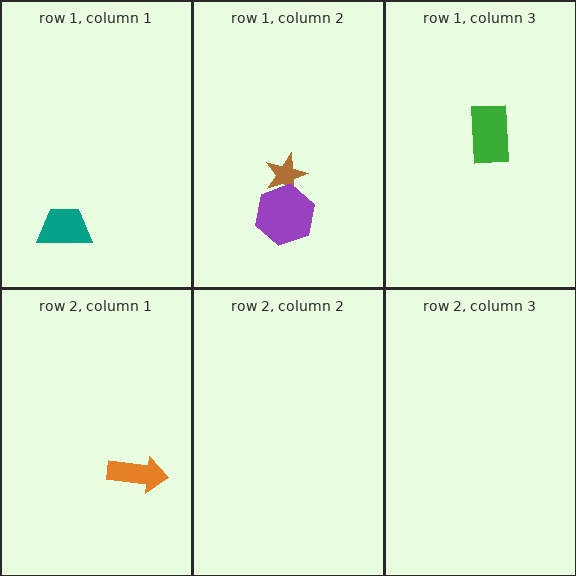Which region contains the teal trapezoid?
The row 1, column 1 region.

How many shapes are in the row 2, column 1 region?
1.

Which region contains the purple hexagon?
The row 1, column 2 region.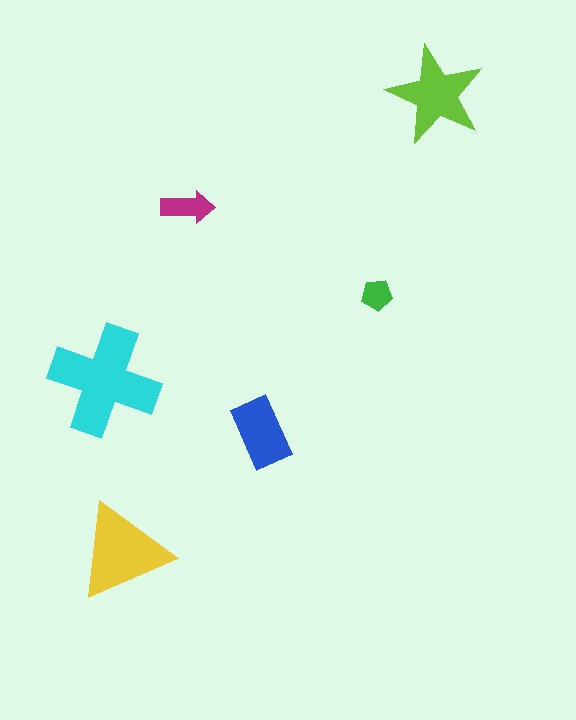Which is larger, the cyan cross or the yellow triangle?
The cyan cross.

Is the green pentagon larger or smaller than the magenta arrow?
Smaller.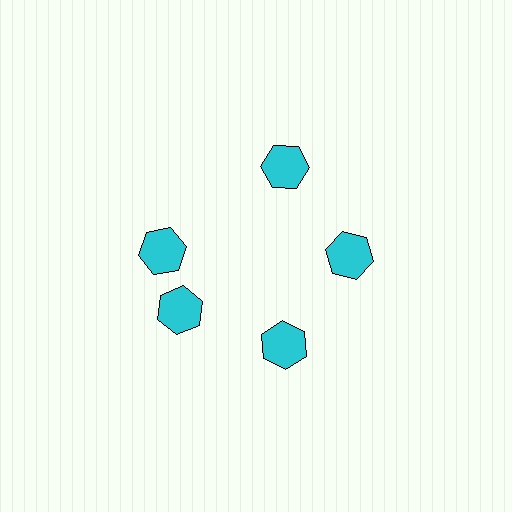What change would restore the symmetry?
The symmetry would be restored by rotating it back into even spacing with its neighbors so that all 5 hexagons sit at equal angles and equal distance from the center.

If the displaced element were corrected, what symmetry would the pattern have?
It would have 5-fold rotational symmetry — the pattern would map onto itself every 72 degrees.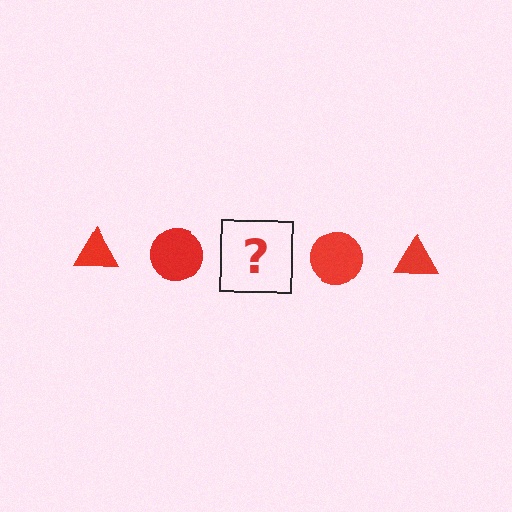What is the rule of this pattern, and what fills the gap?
The rule is that the pattern cycles through triangle, circle shapes in red. The gap should be filled with a red triangle.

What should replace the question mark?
The question mark should be replaced with a red triangle.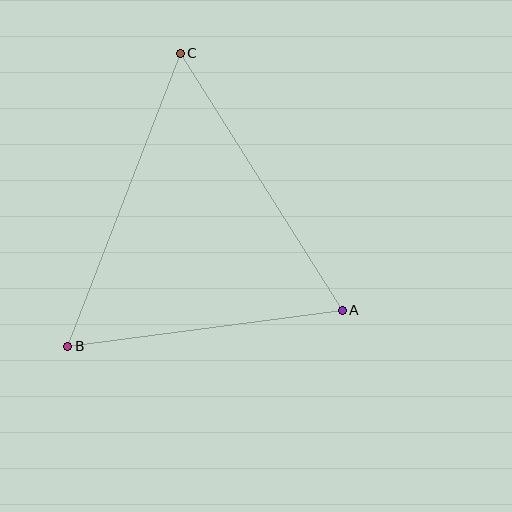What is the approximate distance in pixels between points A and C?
The distance between A and C is approximately 304 pixels.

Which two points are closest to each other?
Points A and B are closest to each other.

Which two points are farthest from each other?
Points B and C are farthest from each other.